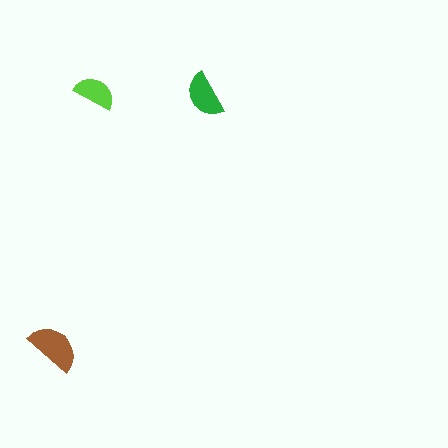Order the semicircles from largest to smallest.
the brown one, the green one, the lime one.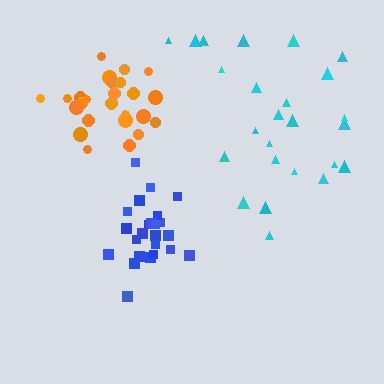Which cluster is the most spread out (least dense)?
Cyan.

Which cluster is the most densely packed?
Blue.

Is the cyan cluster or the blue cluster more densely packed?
Blue.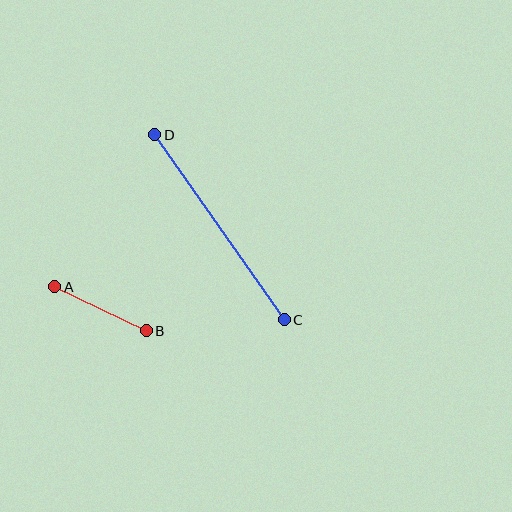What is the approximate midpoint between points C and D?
The midpoint is at approximately (219, 227) pixels.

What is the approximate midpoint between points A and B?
The midpoint is at approximately (100, 309) pixels.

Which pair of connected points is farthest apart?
Points C and D are farthest apart.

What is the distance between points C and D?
The distance is approximately 226 pixels.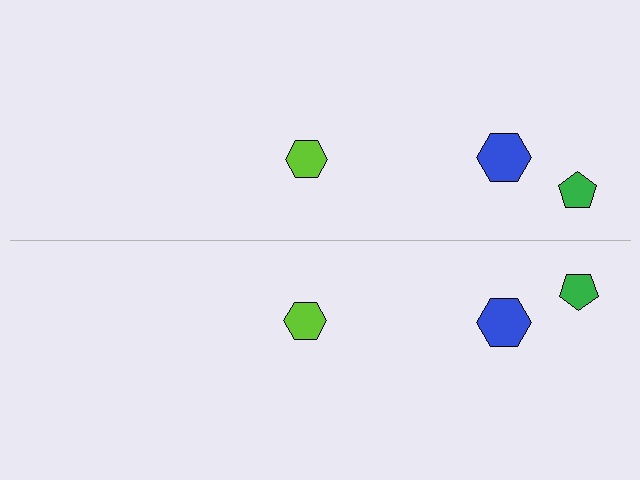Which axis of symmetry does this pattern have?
The pattern has a horizontal axis of symmetry running through the center of the image.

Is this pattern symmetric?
Yes, this pattern has bilateral (reflection) symmetry.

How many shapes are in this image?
There are 6 shapes in this image.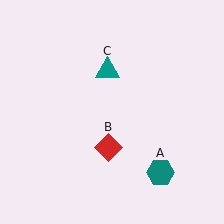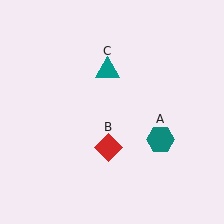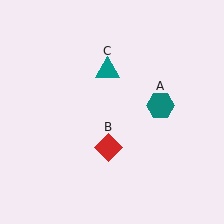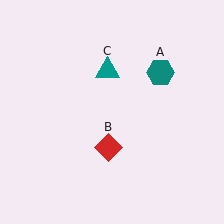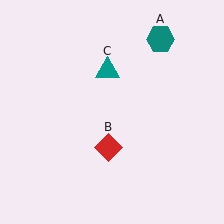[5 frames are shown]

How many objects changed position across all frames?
1 object changed position: teal hexagon (object A).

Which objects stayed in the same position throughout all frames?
Red diamond (object B) and teal triangle (object C) remained stationary.